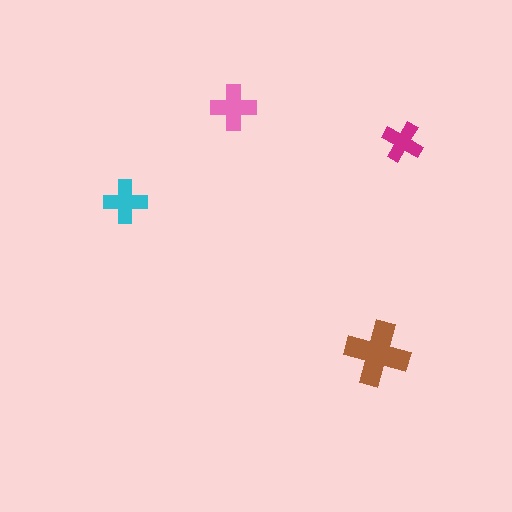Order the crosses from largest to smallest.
the brown one, the pink one, the cyan one, the magenta one.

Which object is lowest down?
The brown cross is bottommost.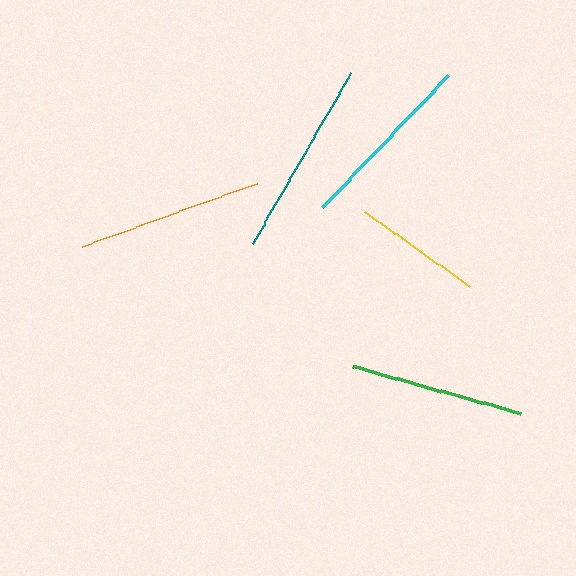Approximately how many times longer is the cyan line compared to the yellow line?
The cyan line is approximately 1.4 times the length of the yellow line.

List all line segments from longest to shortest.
From longest to shortest: teal, orange, cyan, green, yellow.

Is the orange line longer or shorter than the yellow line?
The orange line is longer than the yellow line.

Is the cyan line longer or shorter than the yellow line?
The cyan line is longer than the yellow line.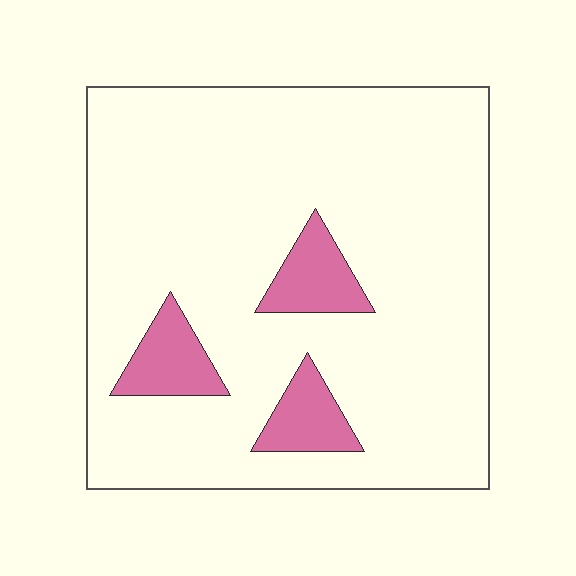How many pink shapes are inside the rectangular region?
3.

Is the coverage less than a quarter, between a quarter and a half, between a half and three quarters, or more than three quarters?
Less than a quarter.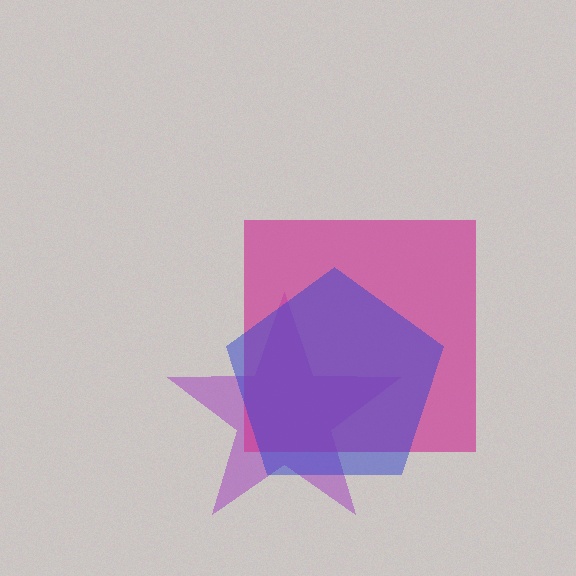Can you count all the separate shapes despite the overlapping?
Yes, there are 3 separate shapes.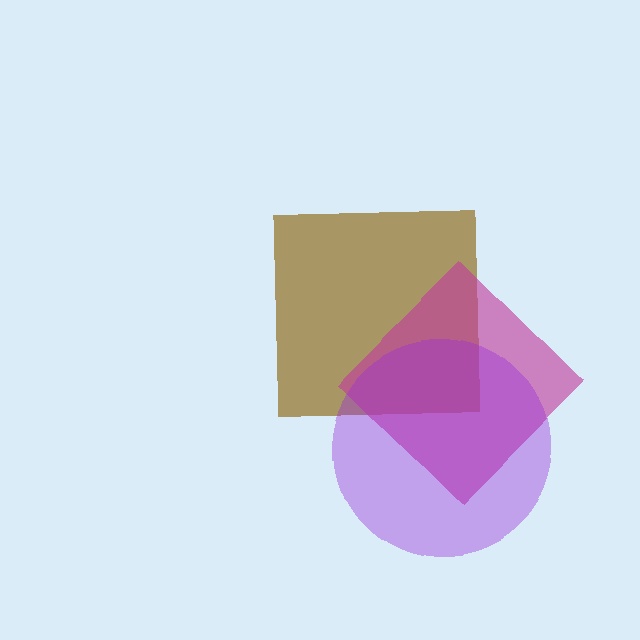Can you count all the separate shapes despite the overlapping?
Yes, there are 3 separate shapes.